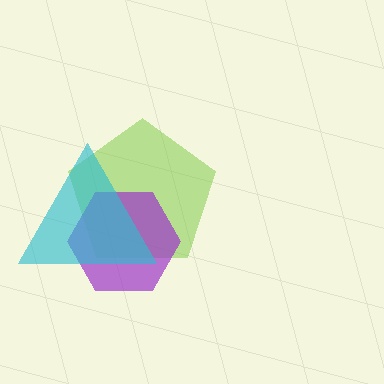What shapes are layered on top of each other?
The layered shapes are: a lime pentagon, a purple hexagon, a cyan triangle.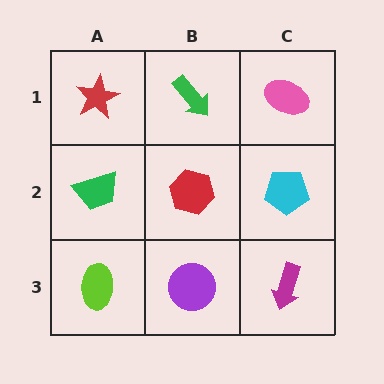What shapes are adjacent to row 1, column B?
A red hexagon (row 2, column B), a red star (row 1, column A), a pink ellipse (row 1, column C).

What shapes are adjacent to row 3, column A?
A green trapezoid (row 2, column A), a purple circle (row 3, column B).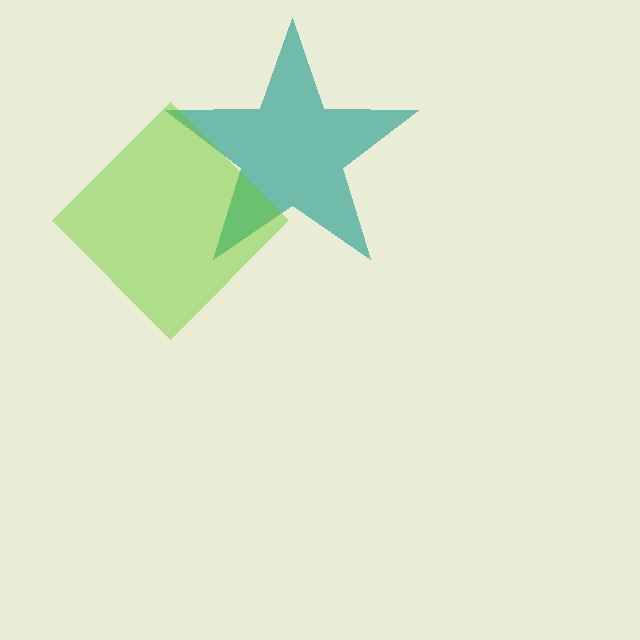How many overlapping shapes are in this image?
There are 2 overlapping shapes in the image.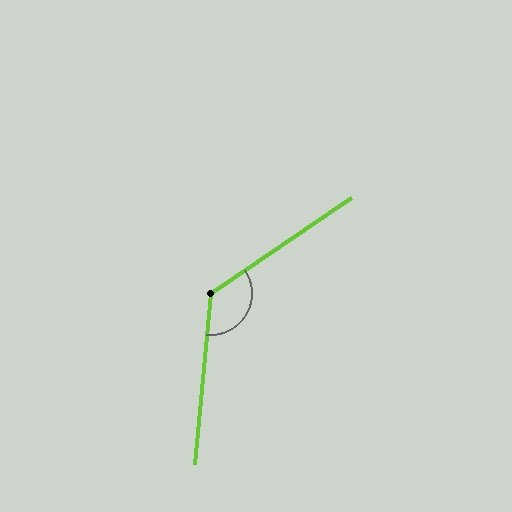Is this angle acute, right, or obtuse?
It is obtuse.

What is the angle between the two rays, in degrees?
Approximately 130 degrees.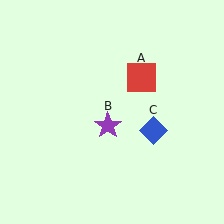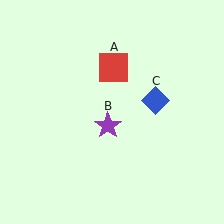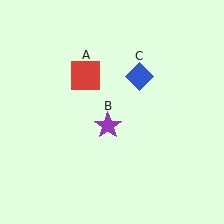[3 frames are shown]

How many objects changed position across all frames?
2 objects changed position: red square (object A), blue diamond (object C).